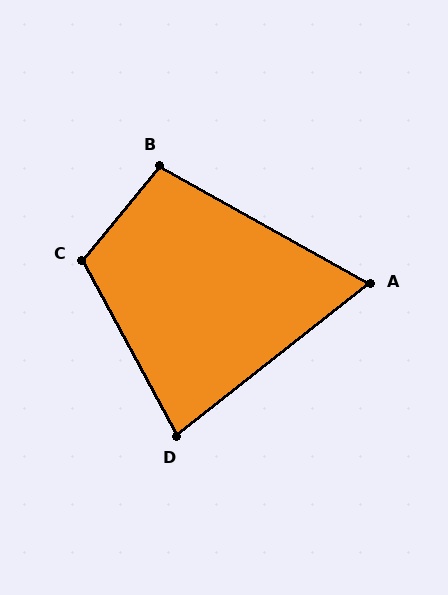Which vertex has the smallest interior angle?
A, at approximately 68 degrees.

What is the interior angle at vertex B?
Approximately 100 degrees (obtuse).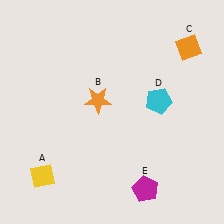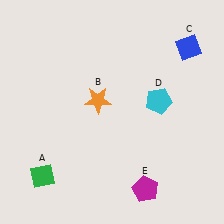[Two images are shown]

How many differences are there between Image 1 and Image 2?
There are 2 differences between the two images.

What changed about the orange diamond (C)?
In Image 1, C is orange. In Image 2, it changed to blue.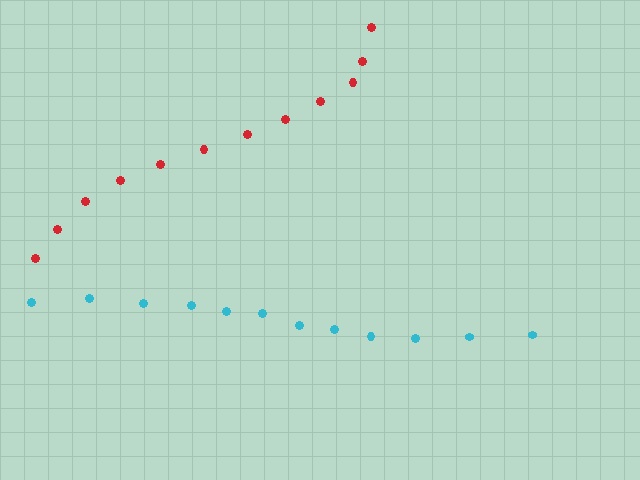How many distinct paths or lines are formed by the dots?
There are 2 distinct paths.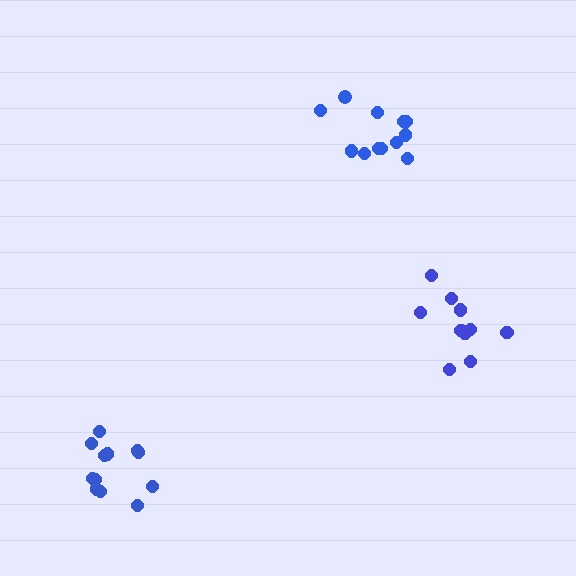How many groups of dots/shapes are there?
There are 3 groups.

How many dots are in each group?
Group 1: 13 dots, Group 2: 12 dots, Group 3: 11 dots (36 total).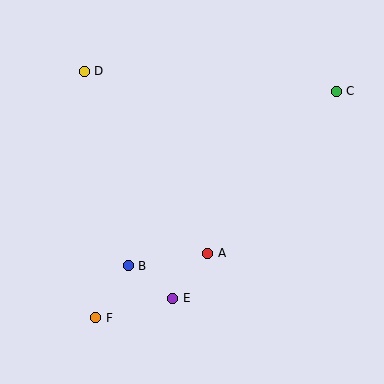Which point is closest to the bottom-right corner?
Point A is closest to the bottom-right corner.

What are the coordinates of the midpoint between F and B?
The midpoint between F and B is at (112, 292).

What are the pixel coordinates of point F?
Point F is at (96, 318).